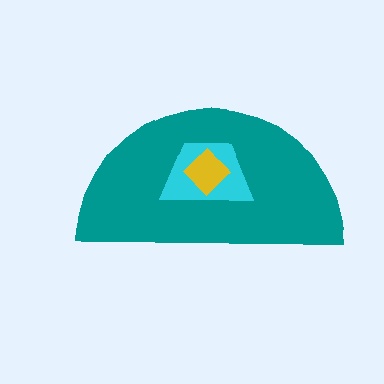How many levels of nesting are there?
3.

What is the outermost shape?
The teal semicircle.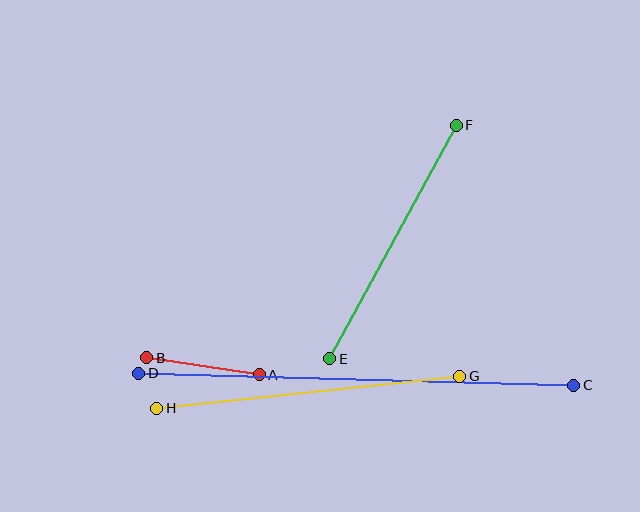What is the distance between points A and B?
The distance is approximately 114 pixels.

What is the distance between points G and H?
The distance is approximately 304 pixels.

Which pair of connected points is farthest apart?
Points C and D are farthest apart.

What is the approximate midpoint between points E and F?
The midpoint is at approximately (393, 242) pixels.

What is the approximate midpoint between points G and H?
The midpoint is at approximately (308, 392) pixels.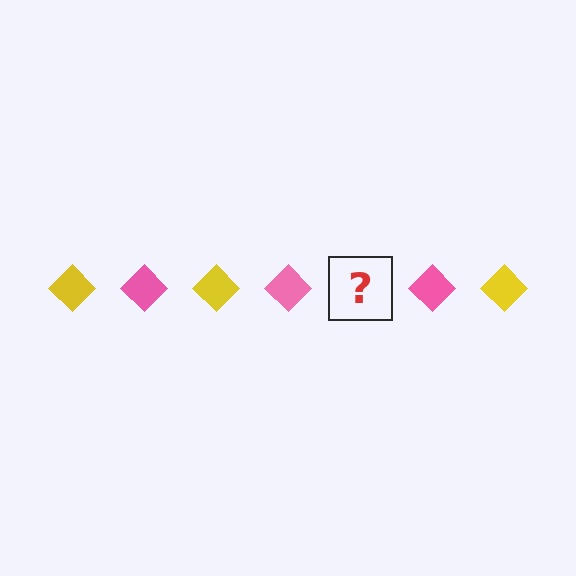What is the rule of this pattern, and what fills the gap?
The rule is that the pattern cycles through yellow, pink diamonds. The gap should be filled with a yellow diamond.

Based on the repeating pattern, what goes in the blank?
The blank should be a yellow diamond.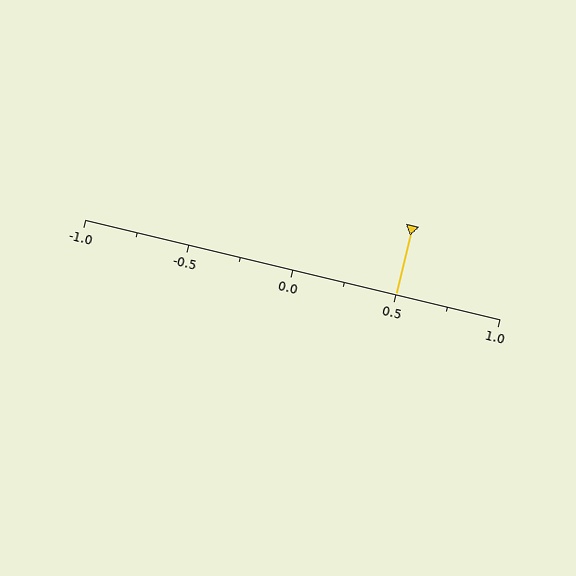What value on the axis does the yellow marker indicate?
The marker indicates approximately 0.5.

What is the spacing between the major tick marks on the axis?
The major ticks are spaced 0.5 apart.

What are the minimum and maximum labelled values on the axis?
The axis runs from -1.0 to 1.0.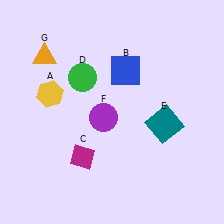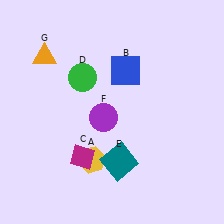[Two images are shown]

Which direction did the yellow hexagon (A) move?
The yellow hexagon (A) moved down.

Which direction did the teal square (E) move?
The teal square (E) moved left.